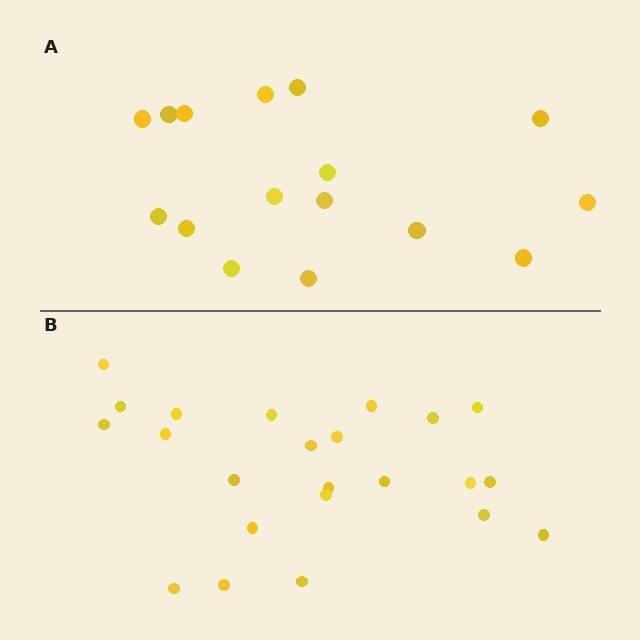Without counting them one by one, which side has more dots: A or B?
Region B (the bottom region) has more dots.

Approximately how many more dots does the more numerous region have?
Region B has roughly 8 or so more dots than region A.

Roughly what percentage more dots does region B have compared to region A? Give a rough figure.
About 45% more.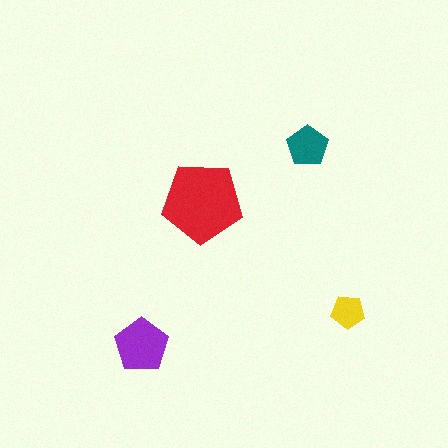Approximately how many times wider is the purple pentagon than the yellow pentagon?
About 1.5 times wider.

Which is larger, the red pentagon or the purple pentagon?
The red one.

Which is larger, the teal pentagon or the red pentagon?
The red one.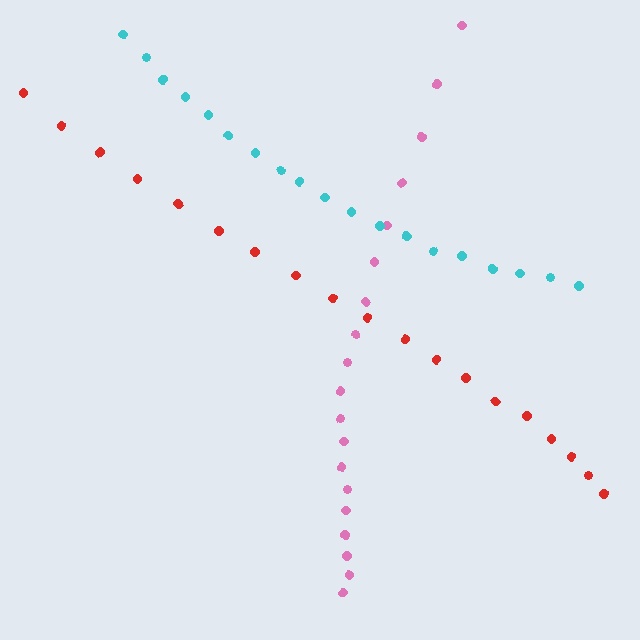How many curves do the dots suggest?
There are 3 distinct paths.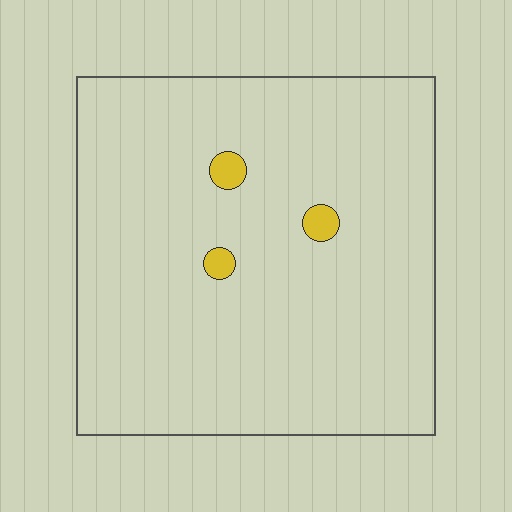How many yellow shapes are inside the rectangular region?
3.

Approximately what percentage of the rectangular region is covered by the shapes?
Approximately 0%.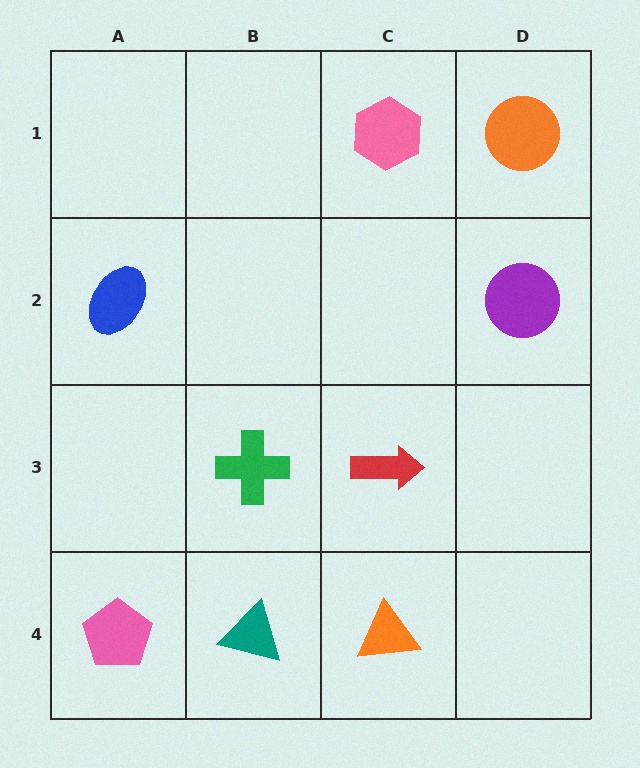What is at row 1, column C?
A pink hexagon.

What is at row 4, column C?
An orange triangle.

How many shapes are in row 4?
3 shapes.